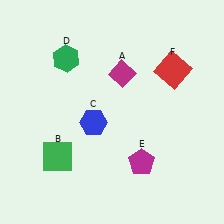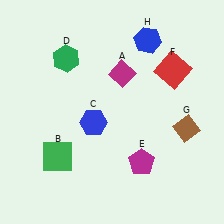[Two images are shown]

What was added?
A brown diamond (G), a blue hexagon (H) were added in Image 2.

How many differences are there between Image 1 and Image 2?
There are 2 differences between the two images.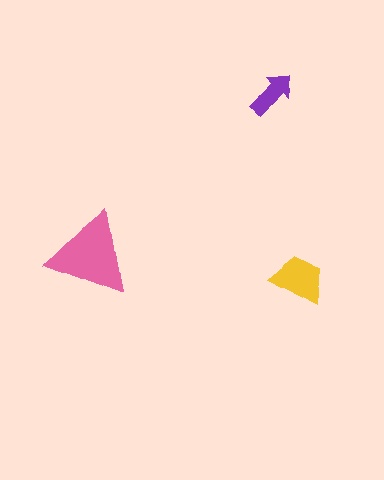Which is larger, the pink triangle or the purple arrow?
The pink triangle.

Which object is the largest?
The pink triangle.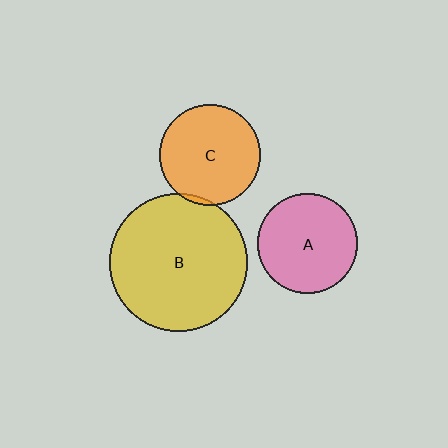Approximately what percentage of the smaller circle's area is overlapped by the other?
Approximately 5%.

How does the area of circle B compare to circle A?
Approximately 1.9 times.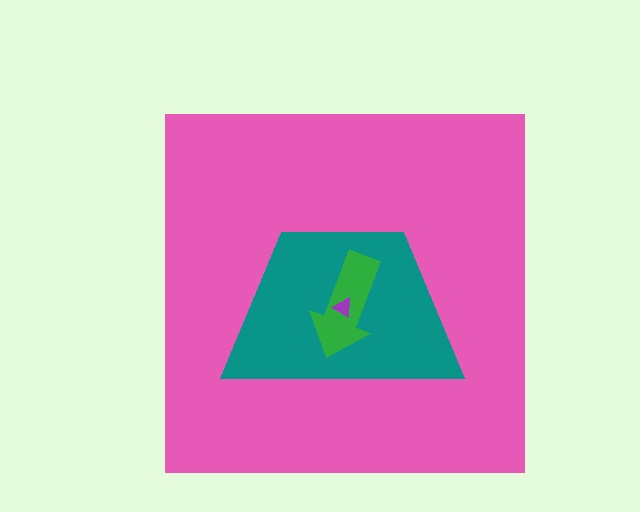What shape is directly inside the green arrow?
The purple triangle.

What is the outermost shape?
The pink square.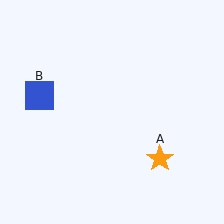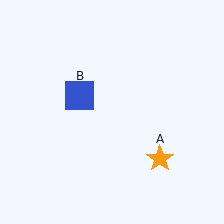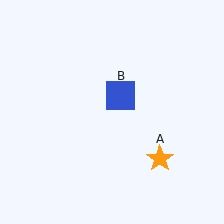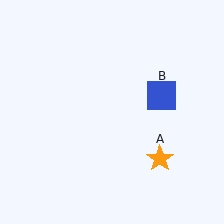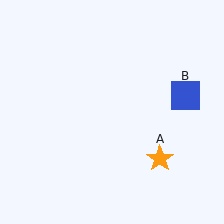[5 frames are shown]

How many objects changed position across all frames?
1 object changed position: blue square (object B).